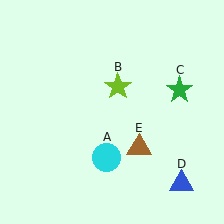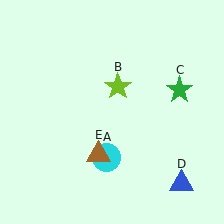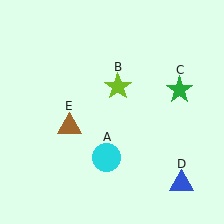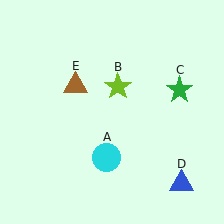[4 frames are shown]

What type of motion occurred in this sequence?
The brown triangle (object E) rotated clockwise around the center of the scene.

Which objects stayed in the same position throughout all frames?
Cyan circle (object A) and lime star (object B) and green star (object C) and blue triangle (object D) remained stationary.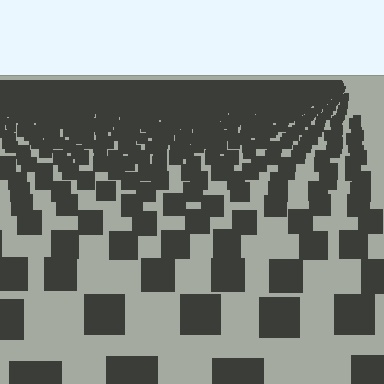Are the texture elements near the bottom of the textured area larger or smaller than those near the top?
Larger. Near the bottom, elements are closer to the viewer and appear at a bigger on-screen size.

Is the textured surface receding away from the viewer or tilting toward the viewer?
The surface is receding away from the viewer. Texture elements get smaller and denser toward the top.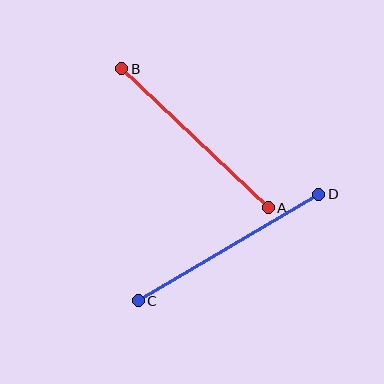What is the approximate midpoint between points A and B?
The midpoint is at approximately (195, 138) pixels.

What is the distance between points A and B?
The distance is approximately 202 pixels.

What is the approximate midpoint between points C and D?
The midpoint is at approximately (228, 247) pixels.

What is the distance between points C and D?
The distance is approximately 210 pixels.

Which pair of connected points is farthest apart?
Points C and D are farthest apart.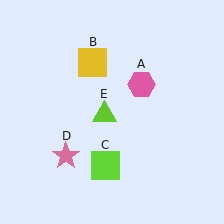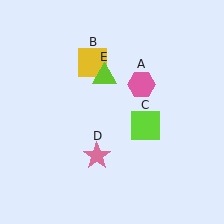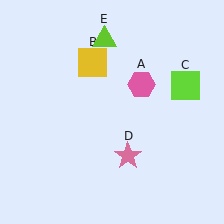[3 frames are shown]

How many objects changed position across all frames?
3 objects changed position: lime square (object C), pink star (object D), lime triangle (object E).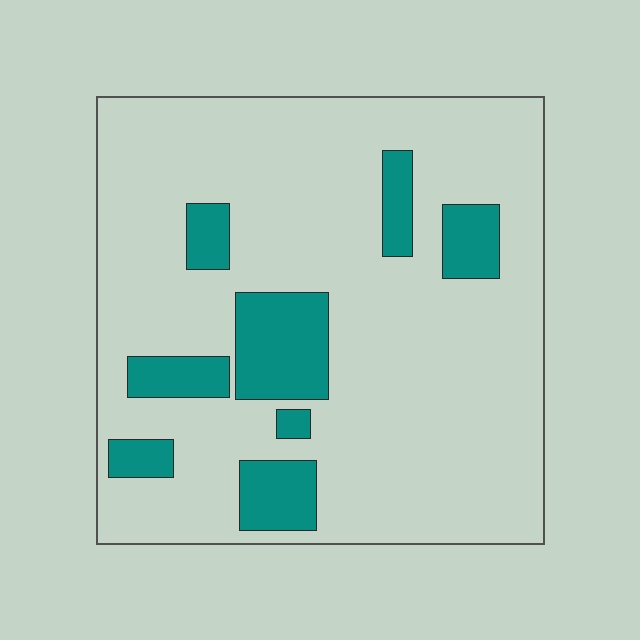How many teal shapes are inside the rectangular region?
8.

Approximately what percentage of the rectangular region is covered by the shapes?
Approximately 15%.